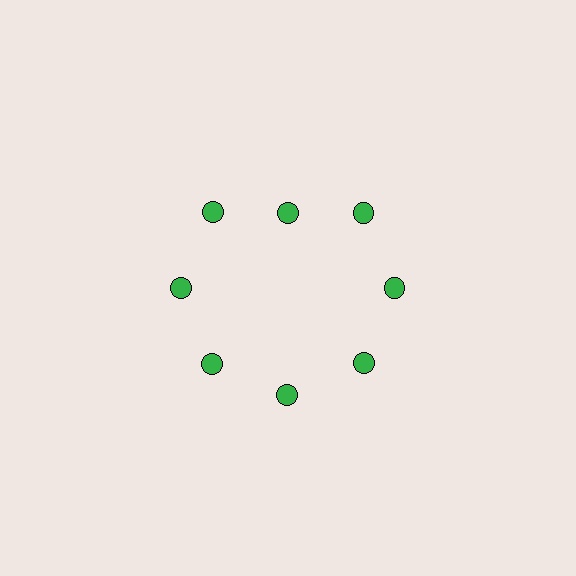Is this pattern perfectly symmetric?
No. The 8 green circles are arranged in a ring, but one element near the 12 o'clock position is pulled inward toward the center, breaking the 8-fold rotational symmetry.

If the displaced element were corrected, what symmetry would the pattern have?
It would have 8-fold rotational symmetry — the pattern would map onto itself every 45 degrees.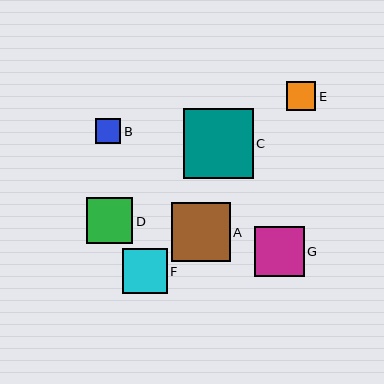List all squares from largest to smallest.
From largest to smallest: C, A, G, D, F, E, B.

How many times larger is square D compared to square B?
Square D is approximately 1.8 times the size of square B.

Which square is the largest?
Square C is the largest with a size of approximately 70 pixels.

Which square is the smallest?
Square B is the smallest with a size of approximately 25 pixels.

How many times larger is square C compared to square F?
Square C is approximately 1.6 times the size of square F.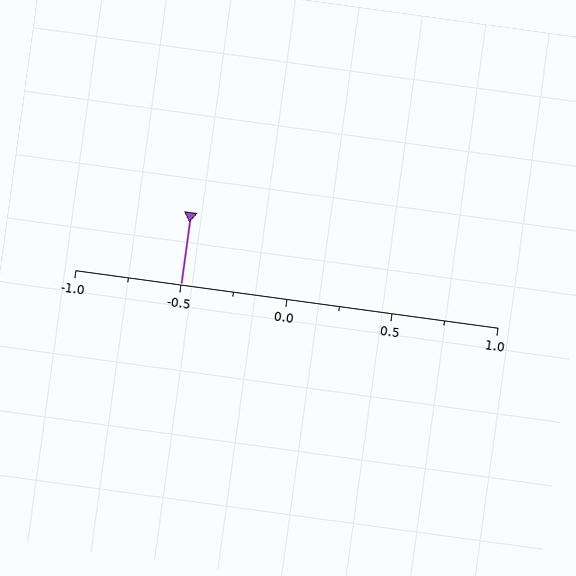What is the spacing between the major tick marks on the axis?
The major ticks are spaced 0.5 apart.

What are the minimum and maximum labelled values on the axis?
The axis runs from -1.0 to 1.0.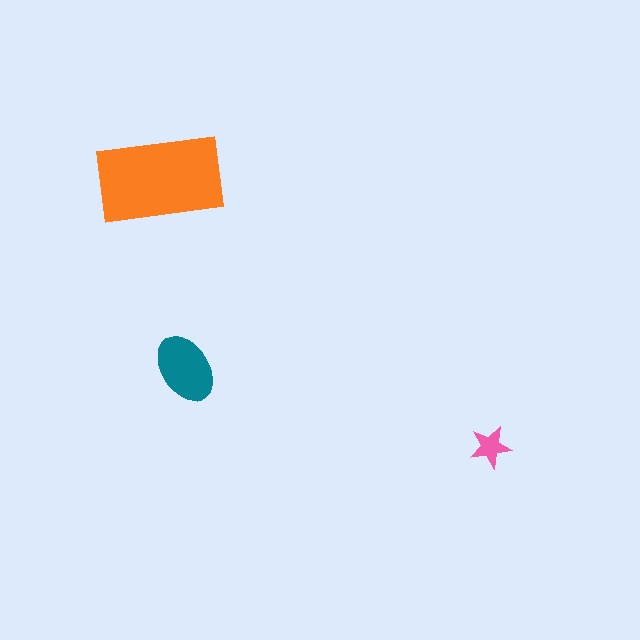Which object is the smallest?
The pink star.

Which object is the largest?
The orange rectangle.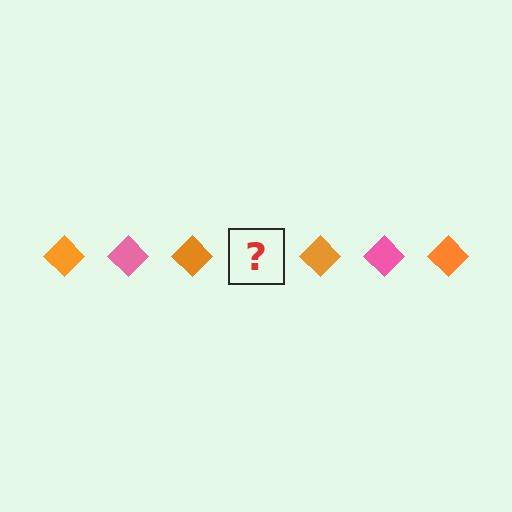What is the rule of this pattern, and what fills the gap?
The rule is that the pattern cycles through orange, pink diamonds. The gap should be filled with a pink diamond.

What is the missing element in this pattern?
The missing element is a pink diamond.